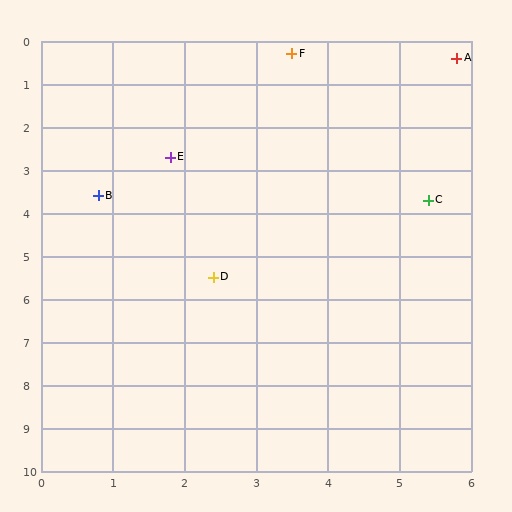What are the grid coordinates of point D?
Point D is at approximately (2.4, 5.5).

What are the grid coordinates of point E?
Point E is at approximately (1.8, 2.7).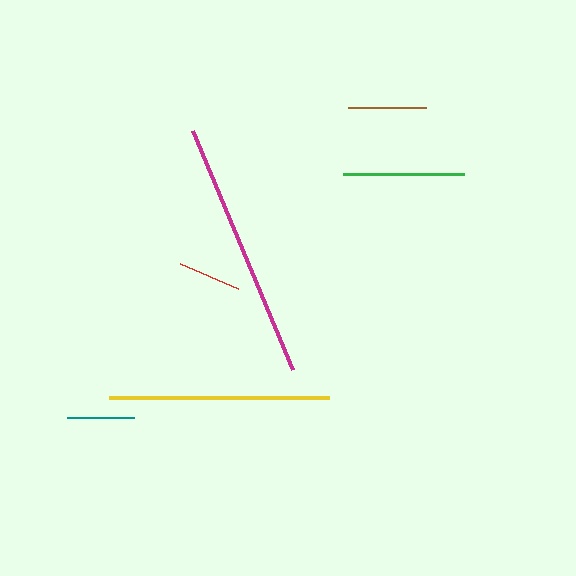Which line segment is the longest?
The magenta line is the longest at approximately 259 pixels.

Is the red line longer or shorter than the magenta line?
The magenta line is longer than the red line.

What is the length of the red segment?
The red segment is approximately 63 pixels long.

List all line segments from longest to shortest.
From longest to shortest: magenta, yellow, green, brown, teal, red.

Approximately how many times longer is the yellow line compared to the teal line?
The yellow line is approximately 3.3 times the length of the teal line.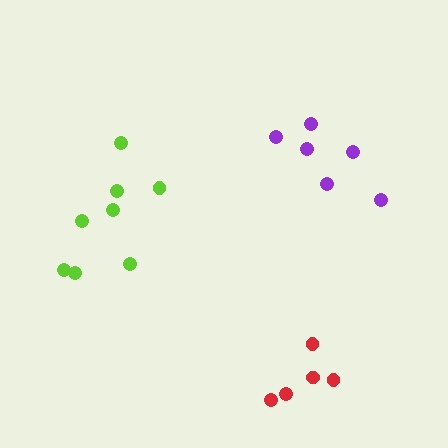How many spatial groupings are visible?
There are 3 spatial groupings.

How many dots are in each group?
Group 1: 5 dots, Group 2: 8 dots, Group 3: 6 dots (19 total).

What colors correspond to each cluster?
The clusters are colored: red, lime, purple.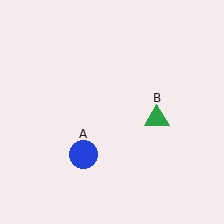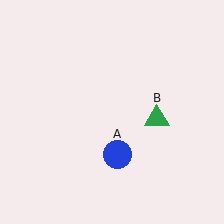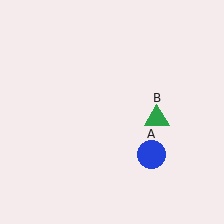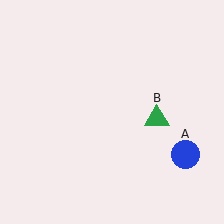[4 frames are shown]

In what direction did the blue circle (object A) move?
The blue circle (object A) moved right.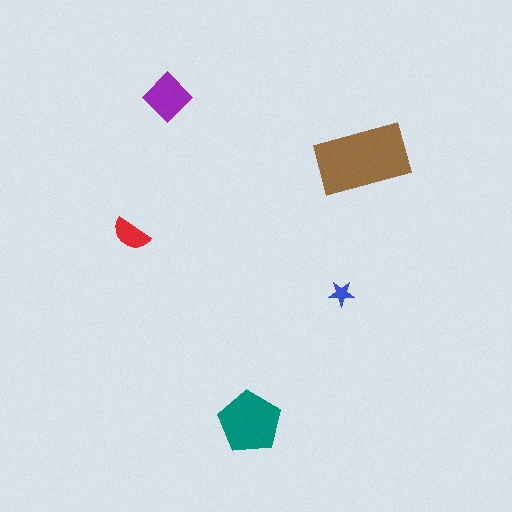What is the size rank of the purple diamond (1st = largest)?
3rd.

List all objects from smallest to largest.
The blue star, the red semicircle, the purple diamond, the teal pentagon, the brown rectangle.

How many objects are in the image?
There are 5 objects in the image.